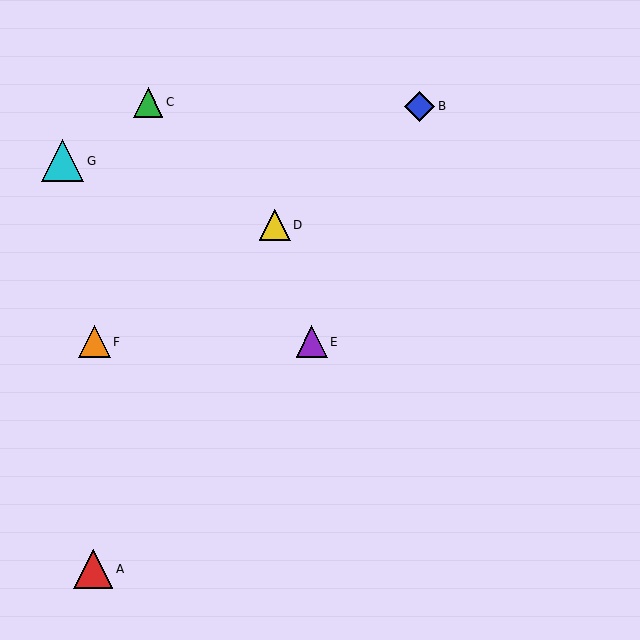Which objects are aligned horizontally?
Objects E, F are aligned horizontally.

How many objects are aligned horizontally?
2 objects (E, F) are aligned horizontally.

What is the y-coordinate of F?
Object F is at y≈342.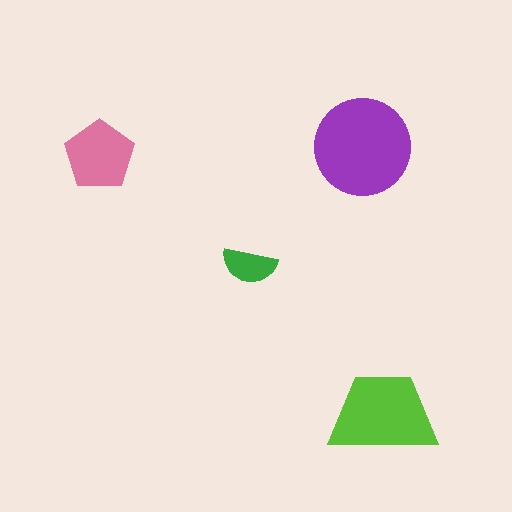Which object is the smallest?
The green semicircle.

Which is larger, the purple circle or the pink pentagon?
The purple circle.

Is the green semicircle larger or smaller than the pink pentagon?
Smaller.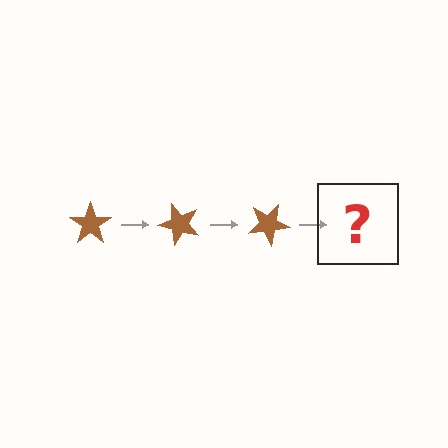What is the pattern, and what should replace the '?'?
The pattern is that the star rotates 50 degrees each step. The '?' should be a brown star rotated 150 degrees.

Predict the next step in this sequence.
The next step is a brown star rotated 150 degrees.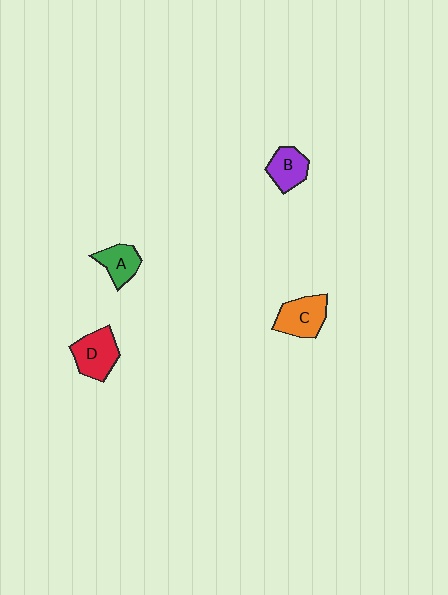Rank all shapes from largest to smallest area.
From largest to smallest: D (red), C (orange), B (purple), A (green).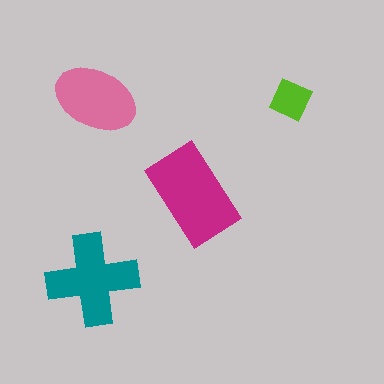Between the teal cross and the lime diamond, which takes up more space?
The teal cross.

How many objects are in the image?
There are 4 objects in the image.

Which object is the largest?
The magenta rectangle.